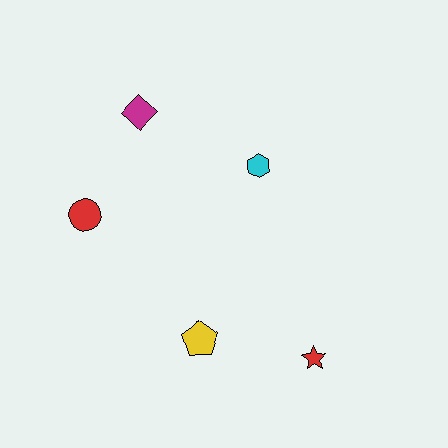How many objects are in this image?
There are 5 objects.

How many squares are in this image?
There are no squares.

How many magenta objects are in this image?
There is 1 magenta object.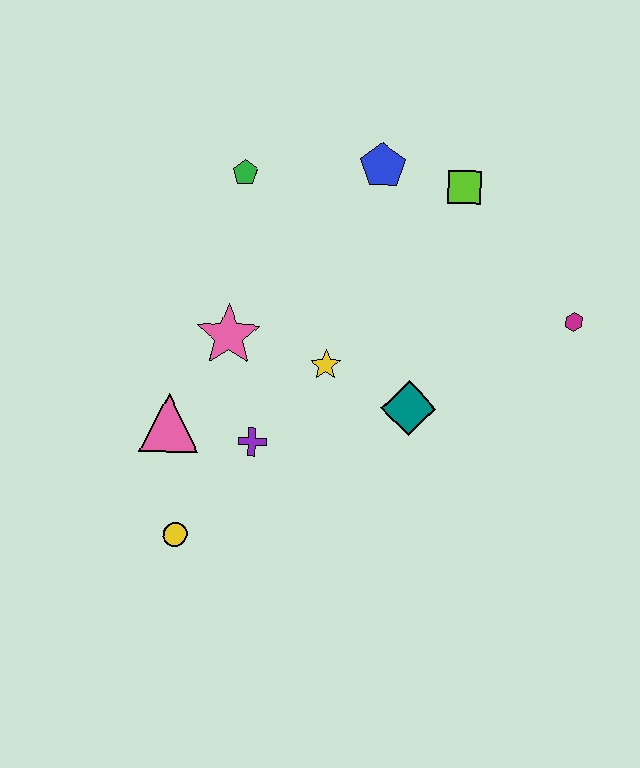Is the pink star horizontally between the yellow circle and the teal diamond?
Yes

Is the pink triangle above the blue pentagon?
No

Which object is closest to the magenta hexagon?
The lime square is closest to the magenta hexagon.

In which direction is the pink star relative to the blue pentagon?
The pink star is below the blue pentagon.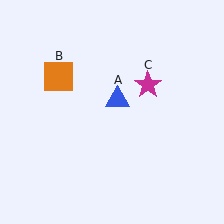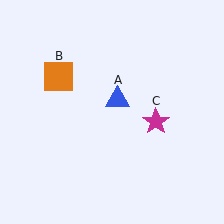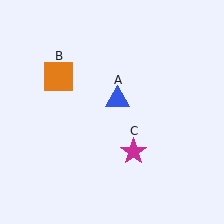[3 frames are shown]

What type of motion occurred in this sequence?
The magenta star (object C) rotated clockwise around the center of the scene.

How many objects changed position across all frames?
1 object changed position: magenta star (object C).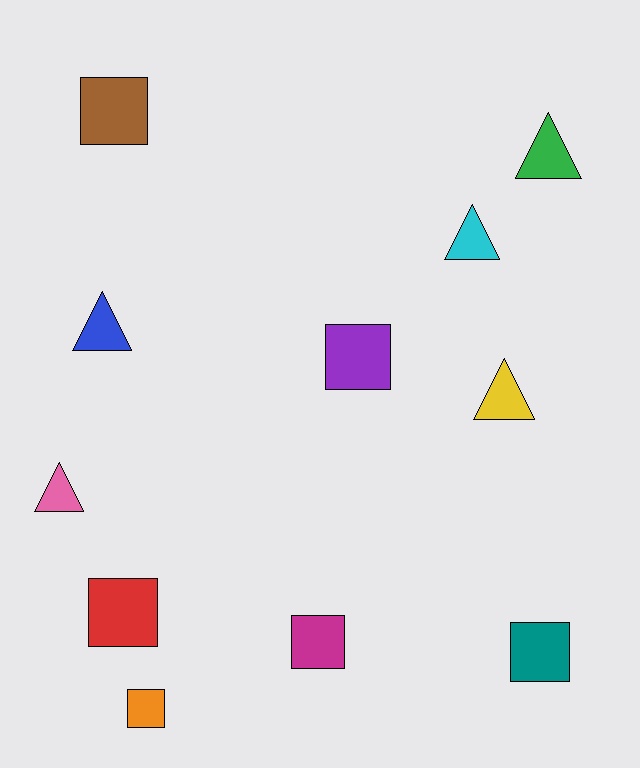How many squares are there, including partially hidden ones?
There are 6 squares.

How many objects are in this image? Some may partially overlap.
There are 11 objects.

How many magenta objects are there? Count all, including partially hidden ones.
There is 1 magenta object.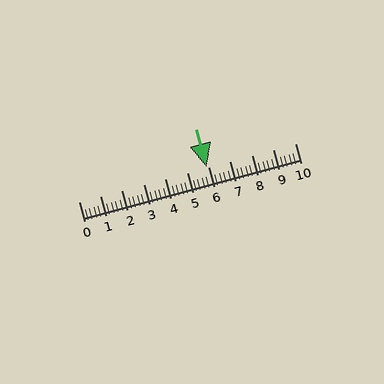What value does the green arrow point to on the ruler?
The green arrow points to approximately 5.9.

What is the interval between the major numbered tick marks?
The major tick marks are spaced 1 units apart.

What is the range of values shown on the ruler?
The ruler shows values from 0 to 10.